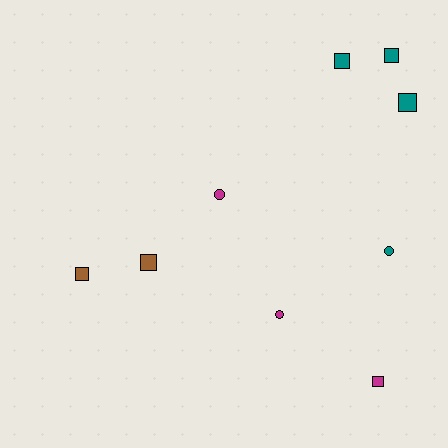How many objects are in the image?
There are 9 objects.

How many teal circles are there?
There is 1 teal circle.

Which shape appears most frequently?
Square, with 6 objects.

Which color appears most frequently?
Teal, with 4 objects.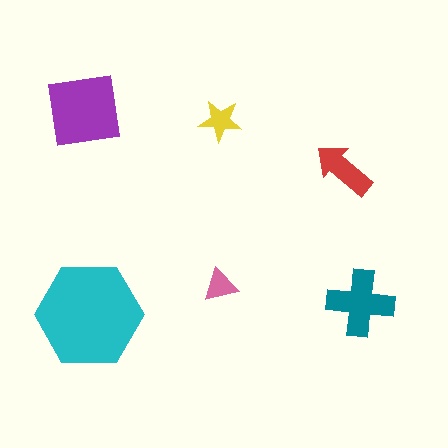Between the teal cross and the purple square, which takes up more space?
The purple square.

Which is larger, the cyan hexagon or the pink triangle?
The cyan hexagon.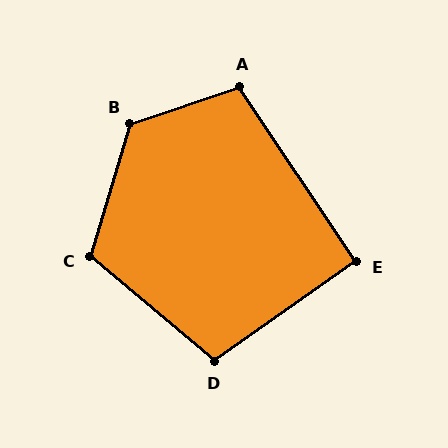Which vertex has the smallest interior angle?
E, at approximately 91 degrees.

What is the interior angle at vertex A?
Approximately 105 degrees (obtuse).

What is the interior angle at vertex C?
Approximately 114 degrees (obtuse).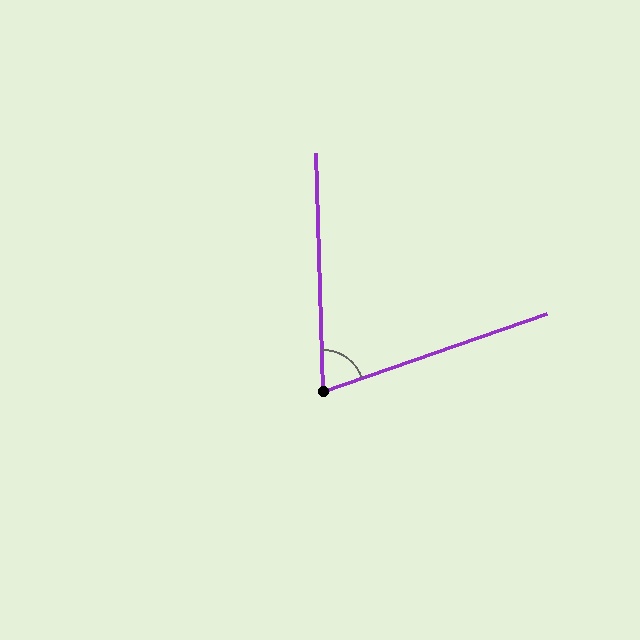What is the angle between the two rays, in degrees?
Approximately 72 degrees.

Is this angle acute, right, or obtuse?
It is acute.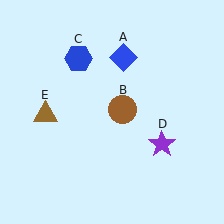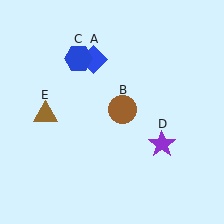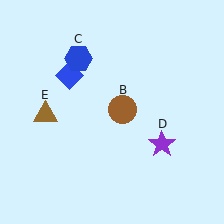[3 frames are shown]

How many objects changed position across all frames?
1 object changed position: blue diamond (object A).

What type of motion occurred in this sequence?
The blue diamond (object A) rotated counterclockwise around the center of the scene.